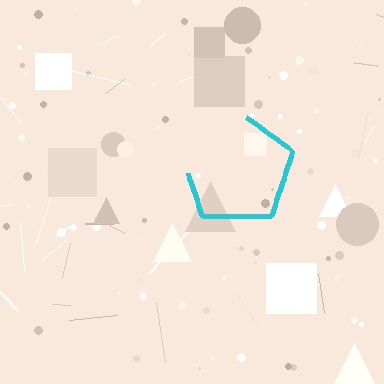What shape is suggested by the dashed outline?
The dashed outline suggests a pentagon.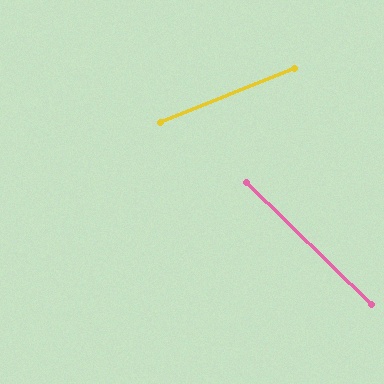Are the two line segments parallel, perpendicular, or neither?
Neither parallel nor perpendicular — they differ by about 66°.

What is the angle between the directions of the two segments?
Approximately 66 degrees.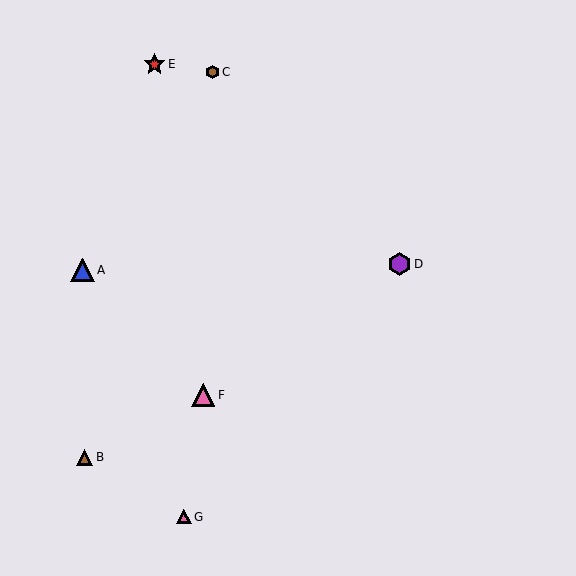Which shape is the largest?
The blue triangle (labeled A) is the largest.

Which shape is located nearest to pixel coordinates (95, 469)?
The brown triangle (labeled B) at (85, 457) is nearest to that location.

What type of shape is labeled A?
Shape A is a blue triangle.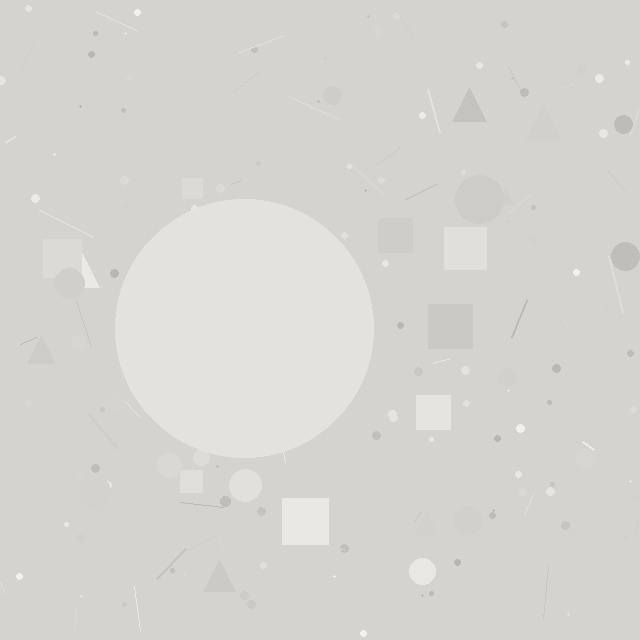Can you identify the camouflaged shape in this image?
The camouflaged shape is a circle.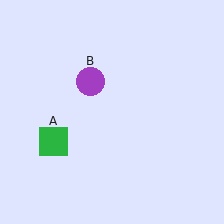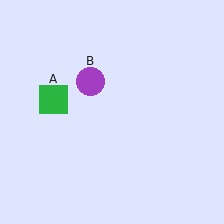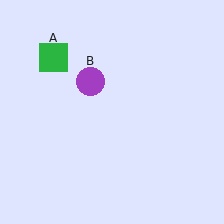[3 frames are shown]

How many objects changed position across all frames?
1 object changed position: green square (object A).